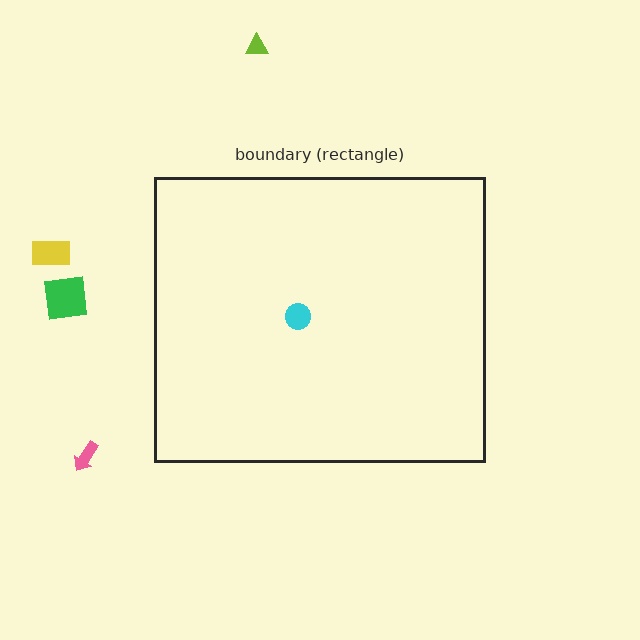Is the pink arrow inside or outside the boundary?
Outside.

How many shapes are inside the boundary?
1 inside, 4 outside.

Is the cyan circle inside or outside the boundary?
Inside.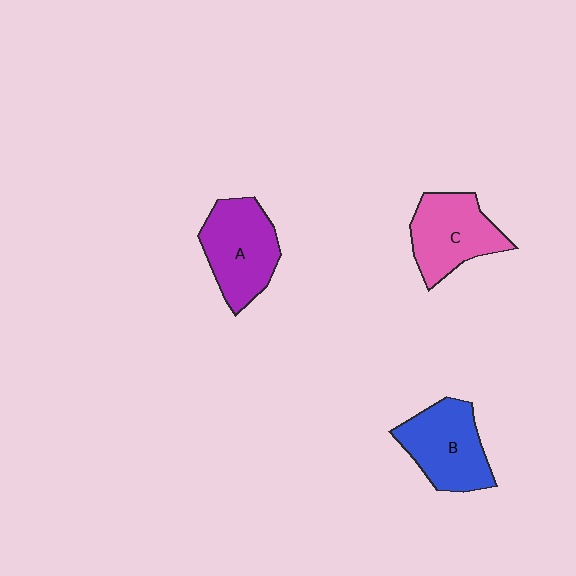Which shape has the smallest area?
Shape C (pink).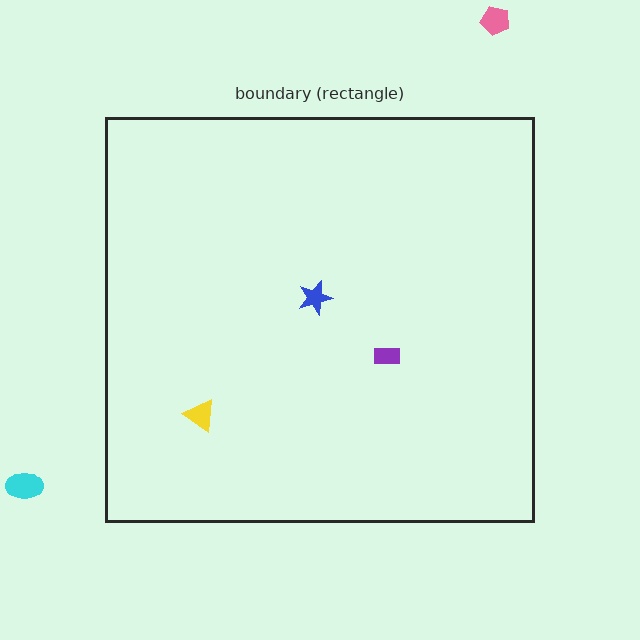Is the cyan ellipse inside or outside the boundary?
Outside.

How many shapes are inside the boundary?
3 inside, 2 outside.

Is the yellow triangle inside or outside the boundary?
Inside.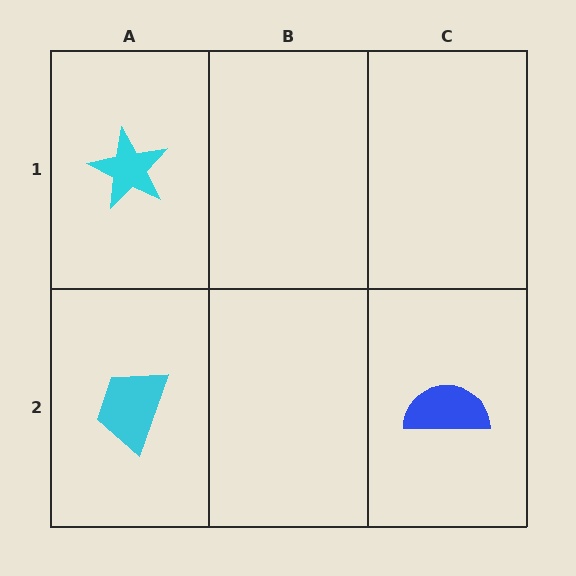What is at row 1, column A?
A cyan star.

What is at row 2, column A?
A cyan trapezoid.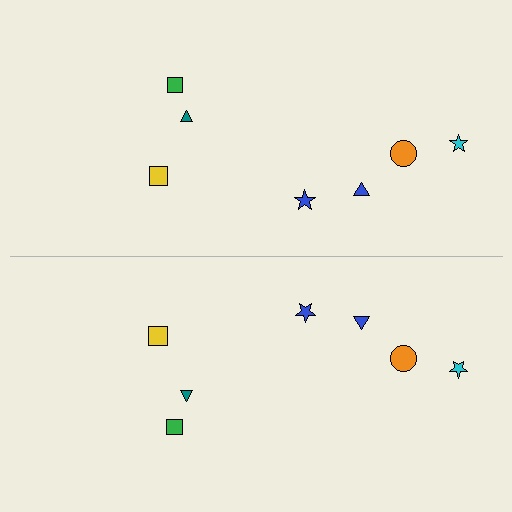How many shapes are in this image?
There are 14 shapes in this image.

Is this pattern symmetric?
Yes, this pattern has bilateral (reflection) symmetry.